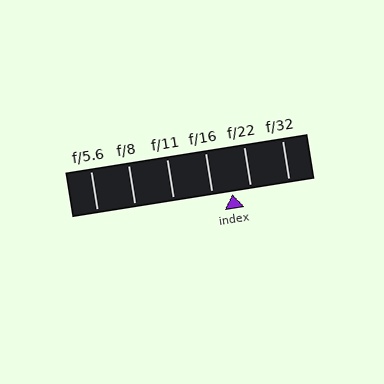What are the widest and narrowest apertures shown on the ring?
The widest aperture shown is f/5.6 and the narrowest is f/32.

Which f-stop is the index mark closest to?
The index mark is closest to f/22.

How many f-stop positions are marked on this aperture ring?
There are 6 f-stop positions marked.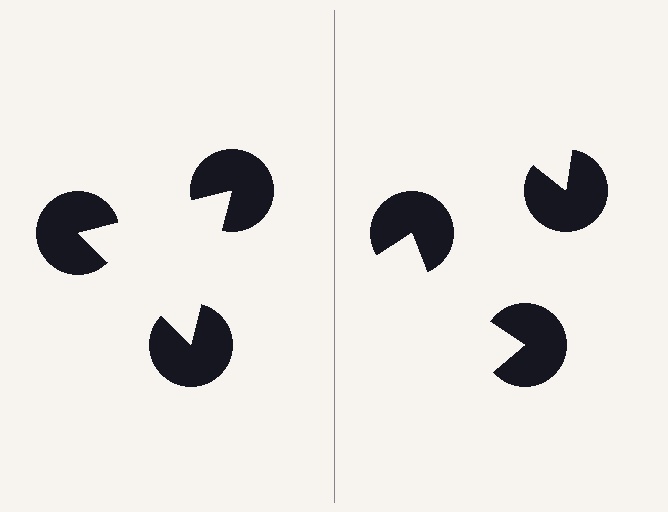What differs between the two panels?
The pac-man discs are positioned identically on both sides; only the wedge orientations differ. On the left they align to a triangle; on the right they are misaligned.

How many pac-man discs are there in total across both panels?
6 — 3 on each side.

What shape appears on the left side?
An illusory triangle.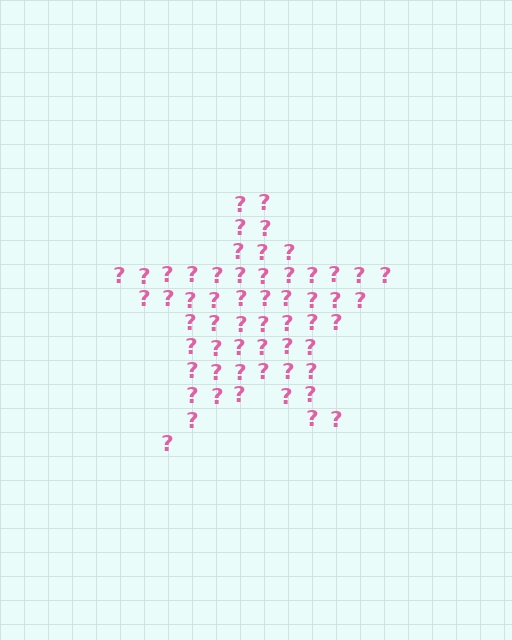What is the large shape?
The large shape is a star.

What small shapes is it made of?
It is made of small question marks.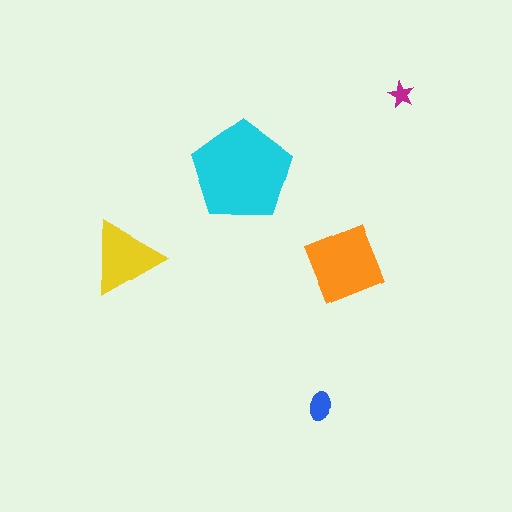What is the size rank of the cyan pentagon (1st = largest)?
1st.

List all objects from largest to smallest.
The cyan pentagon, the orange diamond, the yellow triangle, the blue ellipse, the magenta star.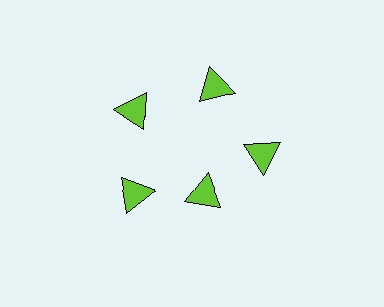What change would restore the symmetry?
The symmetry would be restored by moving it outward, back onto the ring so that all 5 triangles sit at equal angles and equal distance from the center.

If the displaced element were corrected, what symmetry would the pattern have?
It would have 5-fold rotational symmetry — the pattern would map onto itself every 72 degrees.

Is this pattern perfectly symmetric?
No. The 5 lime triangles are arranged in a ring, but one element near the 5 o'clock position is pulled inward toward the center, breaking the 5-fold rotational symmetry.